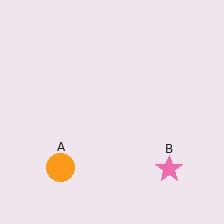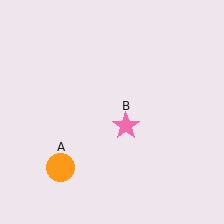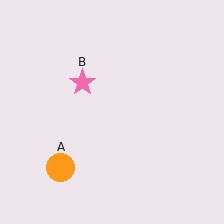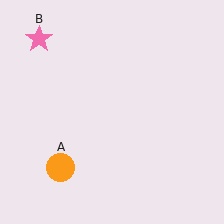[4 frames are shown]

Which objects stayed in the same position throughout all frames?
Orange circle (object A) remained stationary.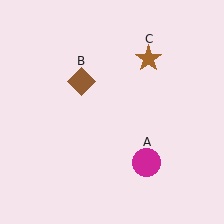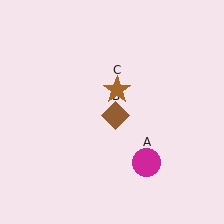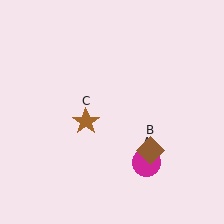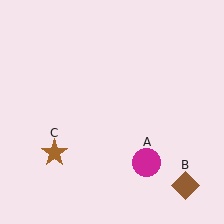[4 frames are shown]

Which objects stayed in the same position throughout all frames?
Magenta circle (object A) remained stationary.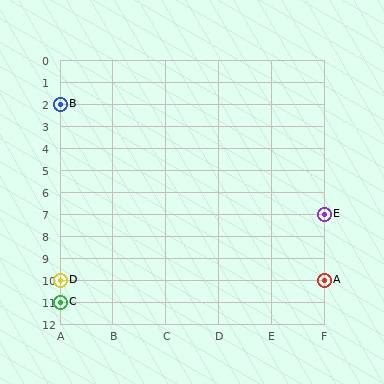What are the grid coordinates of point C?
Point C is at grid coordinates (A, 11).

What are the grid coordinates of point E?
Point E is at grid coordinates (F, 7).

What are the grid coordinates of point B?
Point B is at grid coordinates (A, 2).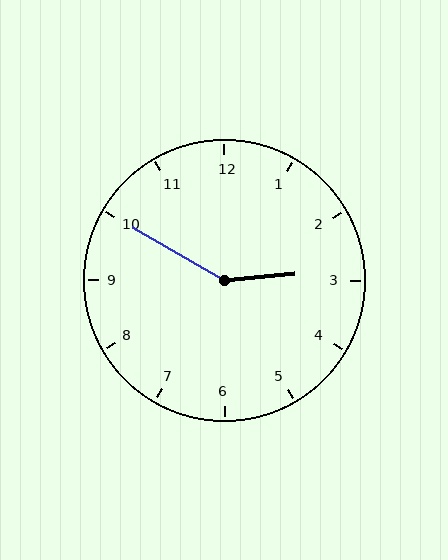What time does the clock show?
2:50.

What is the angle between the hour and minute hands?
Approximately 145 degrees.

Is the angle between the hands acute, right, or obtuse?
It is obtuse.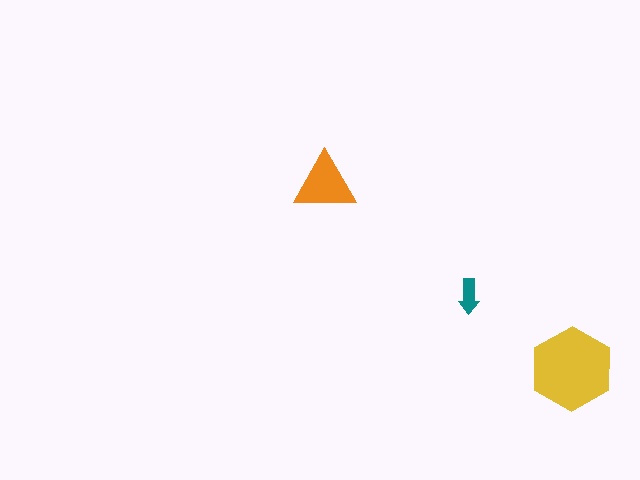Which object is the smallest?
The teal arrow.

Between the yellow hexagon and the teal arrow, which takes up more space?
The yellow hexagon.